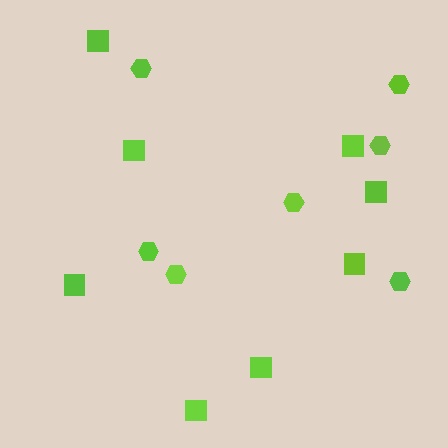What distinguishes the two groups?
There are 2 groups: one group of hexagons (7) and one group of squares (8).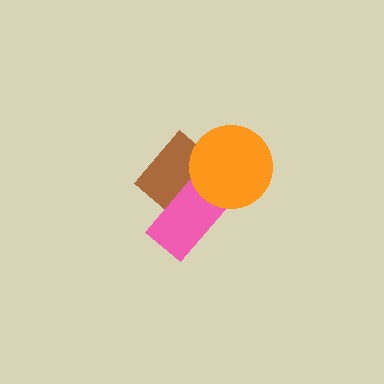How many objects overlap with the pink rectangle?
2 objects overlap with the pink rectangle.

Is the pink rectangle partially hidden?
Yes, it is partially covered by another shape.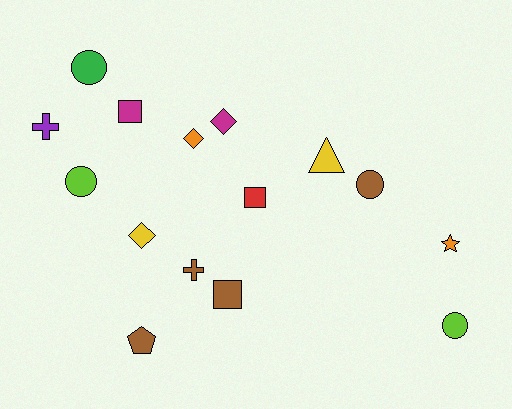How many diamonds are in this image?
There are 3 diamonds.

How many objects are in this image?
There are 15 objects.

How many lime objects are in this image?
There are 2 lime objects.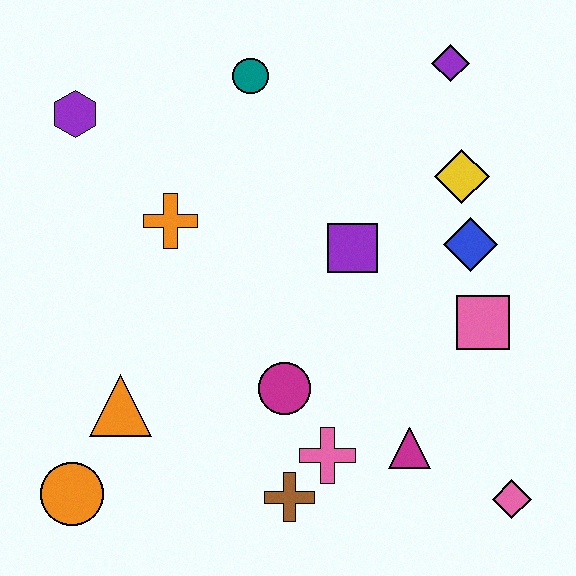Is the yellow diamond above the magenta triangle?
Yes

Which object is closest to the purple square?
The blue diamond is closest to the purple square.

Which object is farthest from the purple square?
The orange circle is farthest from the purple square.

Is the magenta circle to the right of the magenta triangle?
No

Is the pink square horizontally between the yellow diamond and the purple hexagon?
No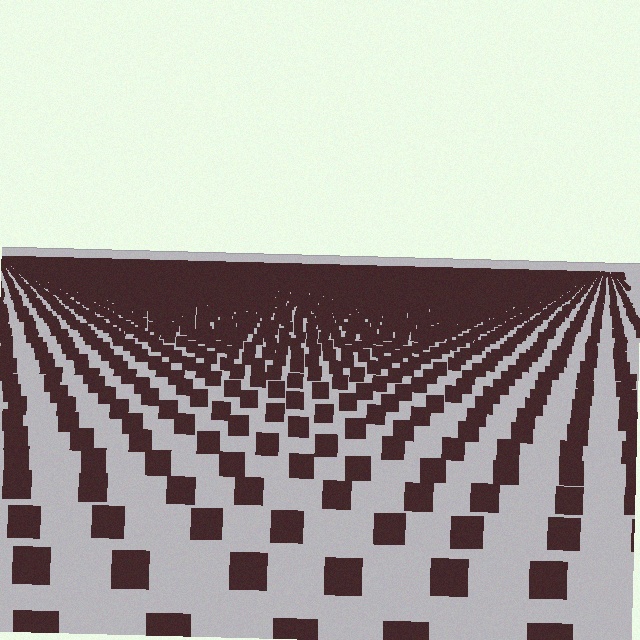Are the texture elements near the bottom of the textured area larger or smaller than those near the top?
Larger. Near the bottom, elements are closer to the viewer and appear at a bigger on-screen size.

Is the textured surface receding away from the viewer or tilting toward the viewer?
The surface is receding away from the viewer. Texture elements get smaller and denser toward the top.